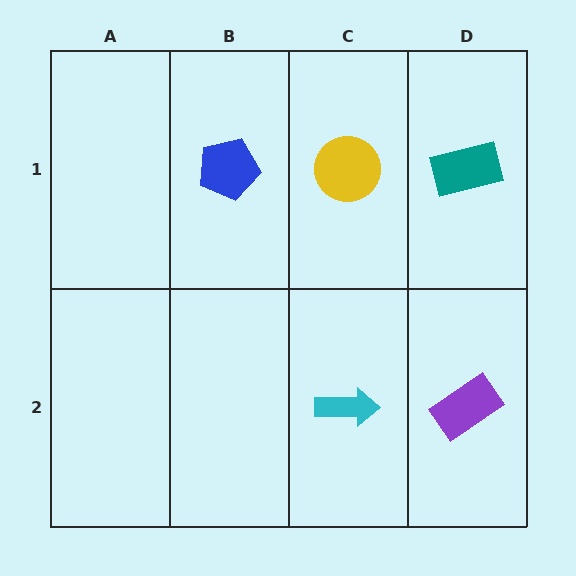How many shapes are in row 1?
3 shapes.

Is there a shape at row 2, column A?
No, that cell is empty.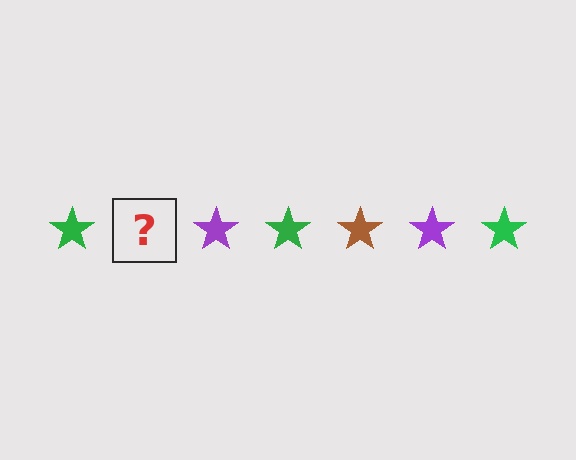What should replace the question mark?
The question mark should be replaced with a brown star.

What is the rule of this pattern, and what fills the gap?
The rule is that the pattern cycles through green, brown, purple stars. The gap should be filled with a brown star.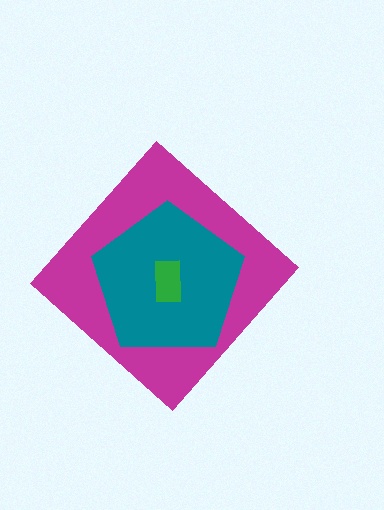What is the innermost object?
The green rectangle.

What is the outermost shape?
The magenta diamond.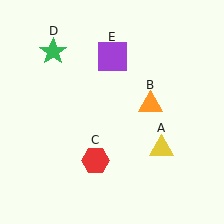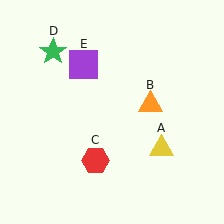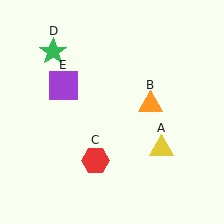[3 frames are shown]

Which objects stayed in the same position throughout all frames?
Yellow triangle (object A) and orange triangle (object B) and red hexagon (object C) and green star (object D) remained stationary.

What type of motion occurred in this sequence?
The purple square (object E) rotated counterclockwise around the center of the scene.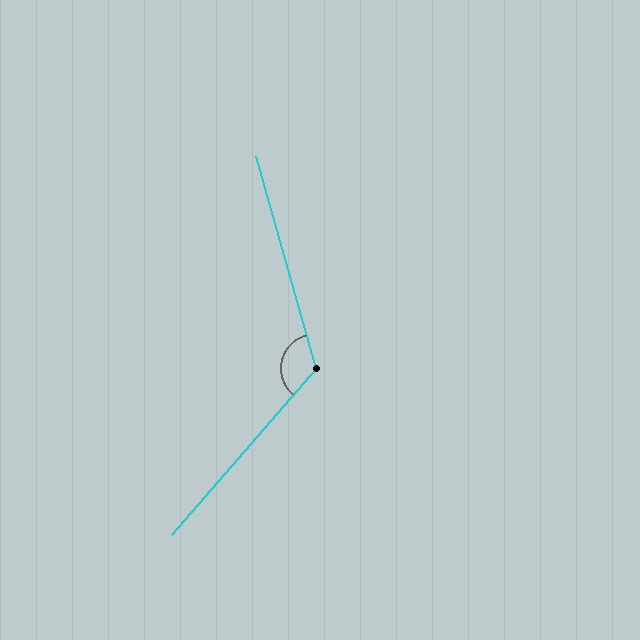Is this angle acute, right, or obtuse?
It is obtuse.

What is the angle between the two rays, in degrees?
Approximately 123 degrees.